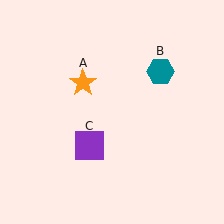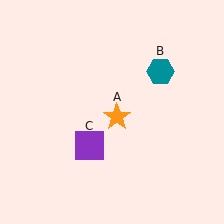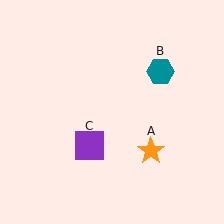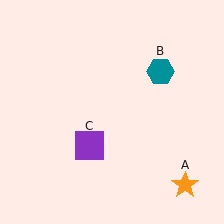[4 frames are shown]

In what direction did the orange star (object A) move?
The orange star (object A) moved down and to the right.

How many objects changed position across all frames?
1 object changed position: orange star (object A).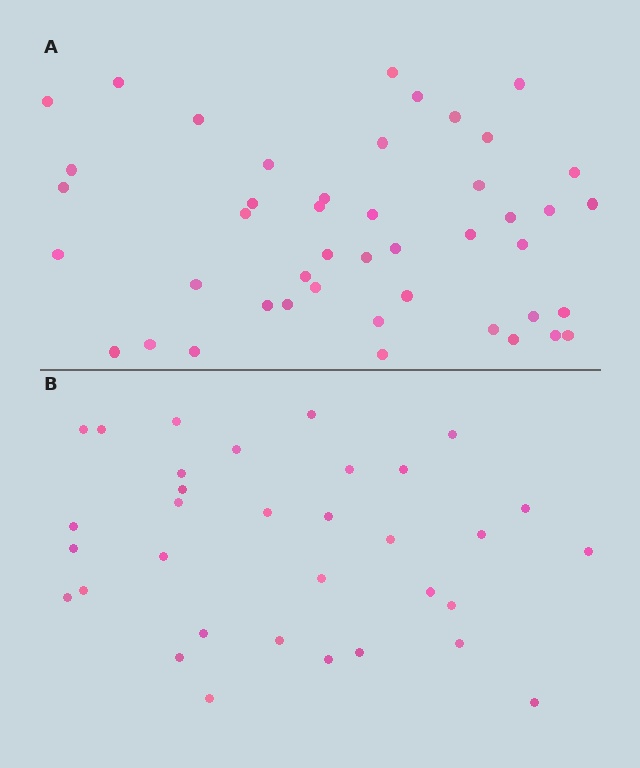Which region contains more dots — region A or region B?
Region A (the top region) has more dots.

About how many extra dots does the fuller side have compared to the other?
Region A has roughly 12 or so more dots than region B.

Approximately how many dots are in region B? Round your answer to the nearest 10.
About 30 dots. (The exact count is 33, which rounds to 30.)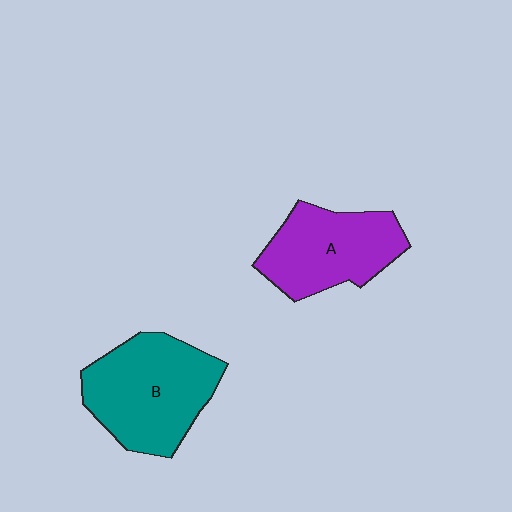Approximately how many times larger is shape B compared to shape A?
Approximately 1.2 times.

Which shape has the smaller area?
Shape A (purple).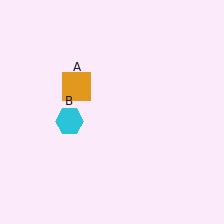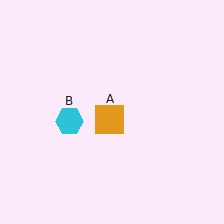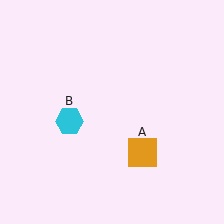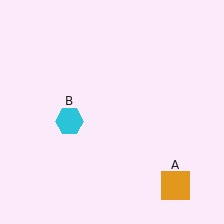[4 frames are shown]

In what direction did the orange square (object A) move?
The orange square (object A) moved down and to the right.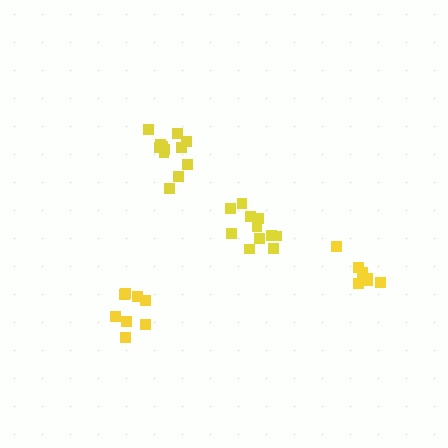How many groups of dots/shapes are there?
There are 4 groups.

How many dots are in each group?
Group 1: 8 dots, Group 2: 12 dots, Group 3: 7 dots, Group 4: 11 dots (38 total).